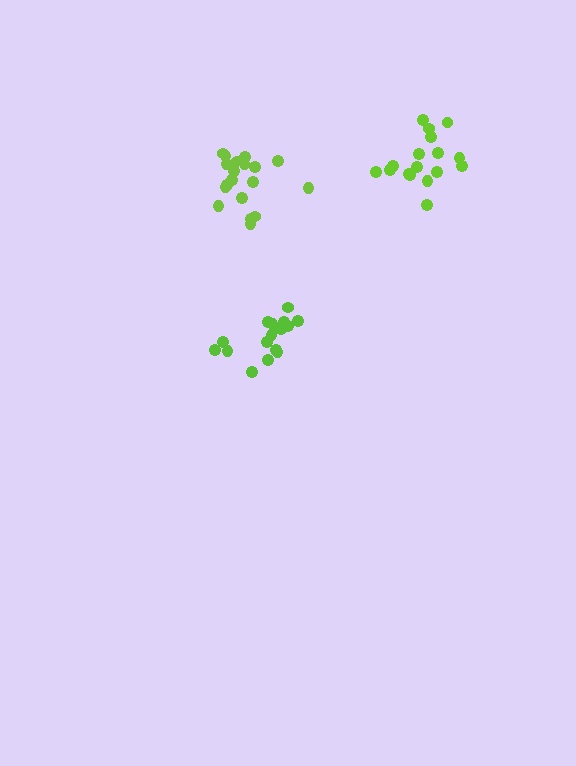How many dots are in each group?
Group 1: 19 dots, Group 2: 16 dots, Group 3: 17 dots (52 total).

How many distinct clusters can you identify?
There are 3 distinct clusters.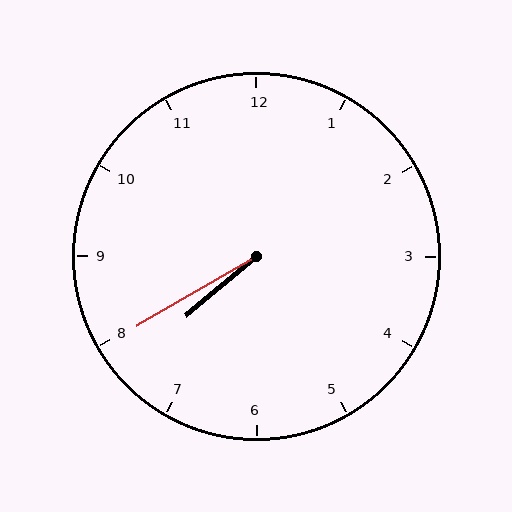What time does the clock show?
7:40.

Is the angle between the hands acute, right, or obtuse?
It is acute.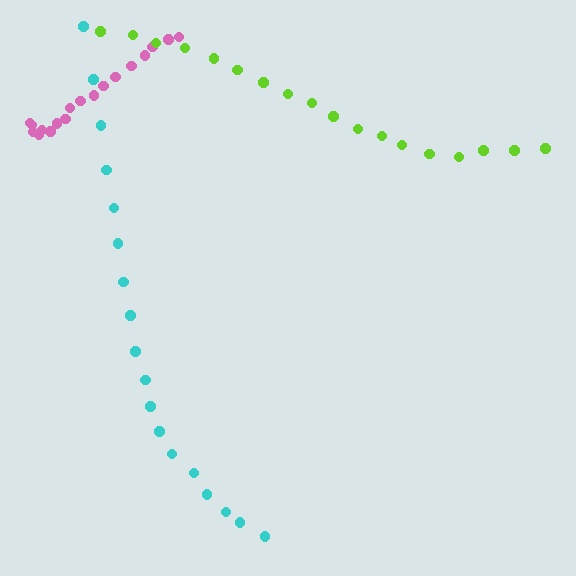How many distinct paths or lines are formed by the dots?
There are 3 distinct paths.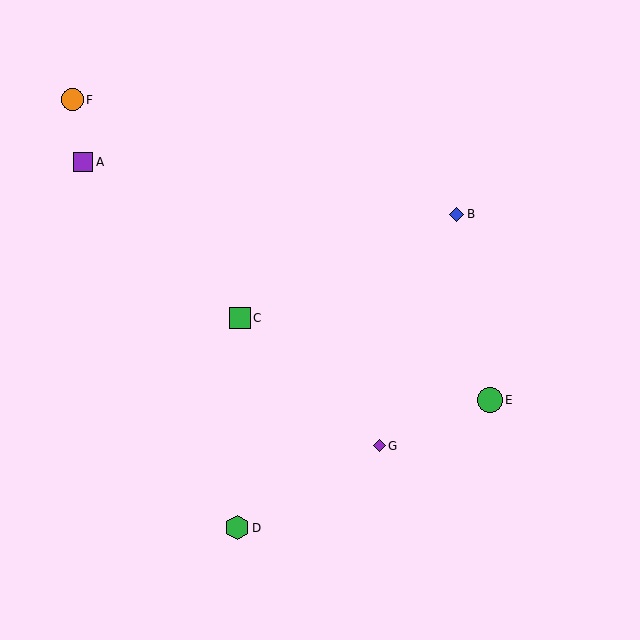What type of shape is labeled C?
Shape C is a green square.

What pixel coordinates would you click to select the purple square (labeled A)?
Click at (83, 162) to select the purple square A.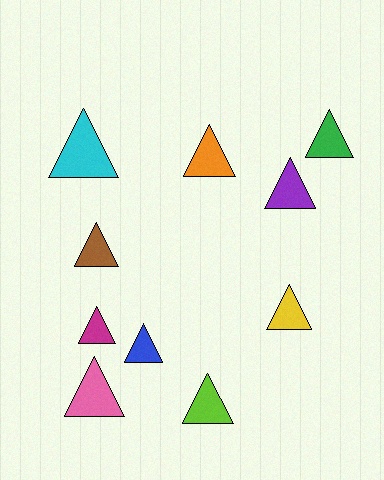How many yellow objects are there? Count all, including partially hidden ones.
There is 1 yellow object.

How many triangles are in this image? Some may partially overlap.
There are 10 triangles.